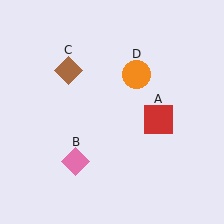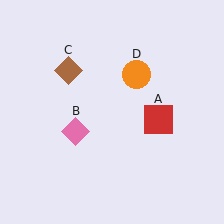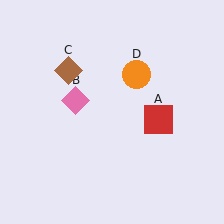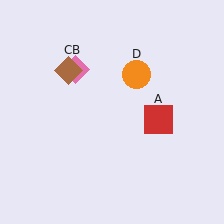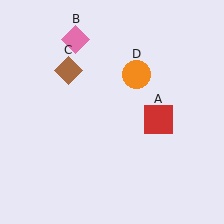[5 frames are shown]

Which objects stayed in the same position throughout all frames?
Red square (object A) and brown diamond (object C) and orange circle (object D) remained stationary.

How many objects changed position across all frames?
1 object changed position: pink diamond (object B).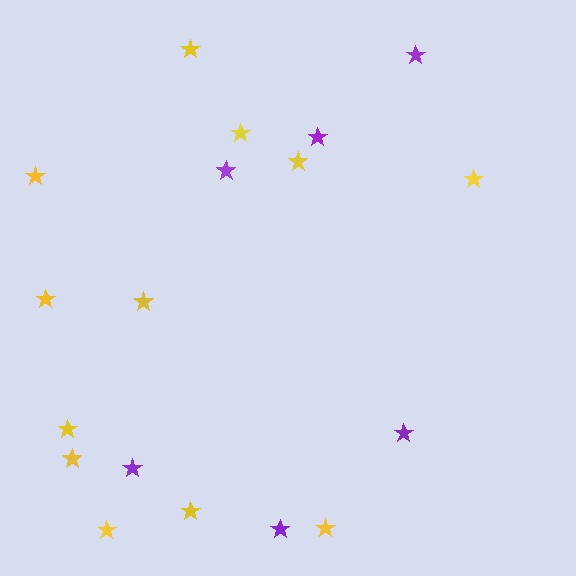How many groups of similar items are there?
There are 2 groups: one group of purple stars (6) and one group of yellow stars (12).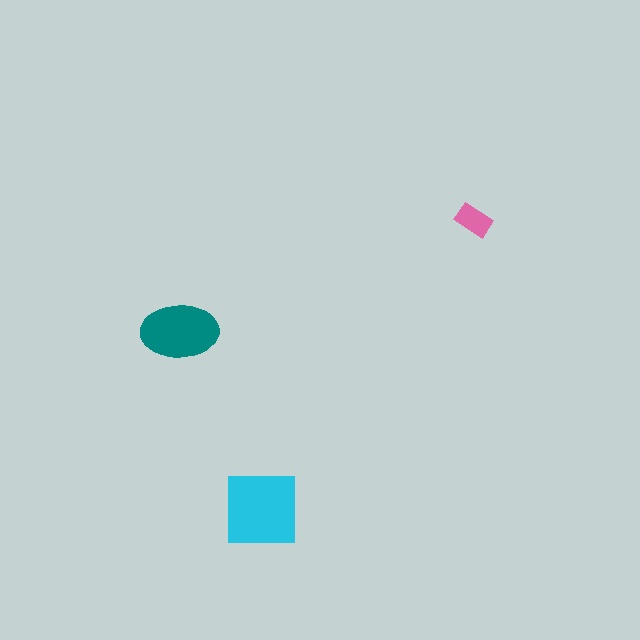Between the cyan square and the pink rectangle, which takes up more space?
The cyan square.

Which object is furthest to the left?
The teal ellipse is leftmost.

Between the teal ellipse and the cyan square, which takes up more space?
The cyan square.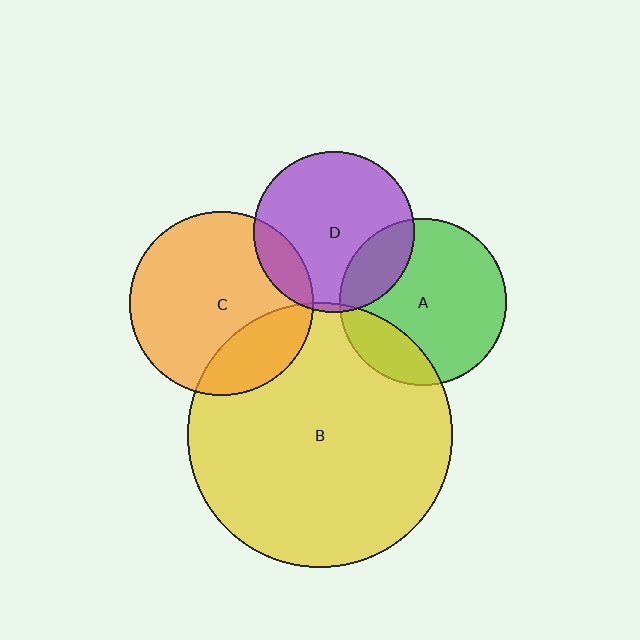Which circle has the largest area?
Circle B (yellow).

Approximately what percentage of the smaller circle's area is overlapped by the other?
Approximately 20%.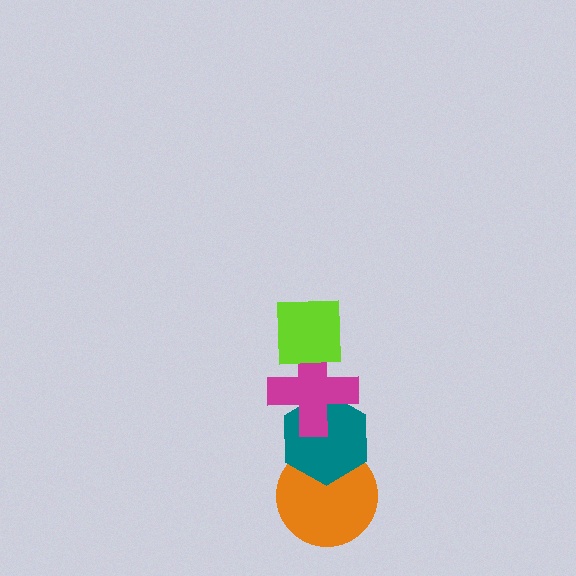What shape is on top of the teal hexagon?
The magenta cross is on top of the teal hexagon.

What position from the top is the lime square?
The lime square is 1st from the top.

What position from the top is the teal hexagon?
The teal hexagon is 3rd from the top.